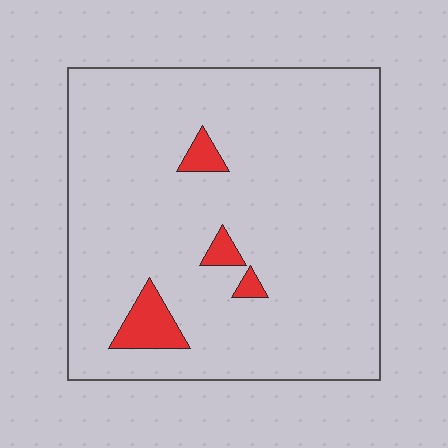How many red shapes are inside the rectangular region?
4.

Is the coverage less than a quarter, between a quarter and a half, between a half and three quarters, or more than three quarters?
Less than a quarter.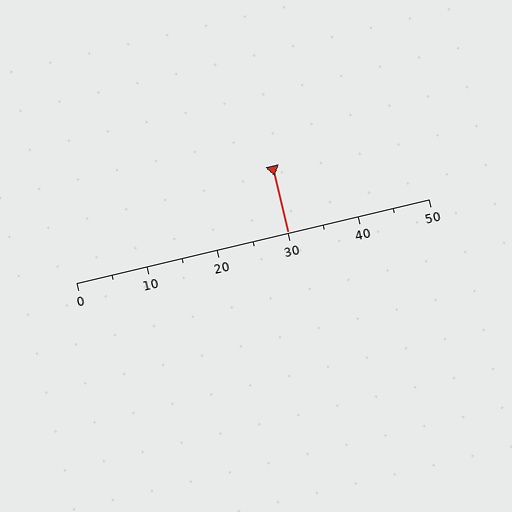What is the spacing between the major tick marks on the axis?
The major ticks are spaced 10 apart.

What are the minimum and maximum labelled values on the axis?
The axis runs from 0 to 50.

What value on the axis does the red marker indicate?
The marker indicates approximately 30.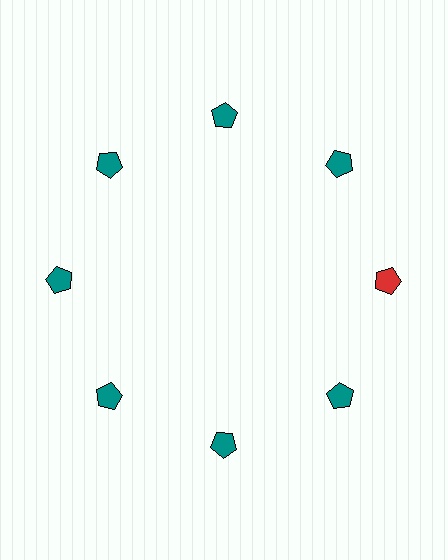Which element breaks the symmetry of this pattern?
The red pentagon at roughly the 3 o'clock position breaks the symmetry. All other shapes are teal pentagons.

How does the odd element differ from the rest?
It has a different color: red instead of teal.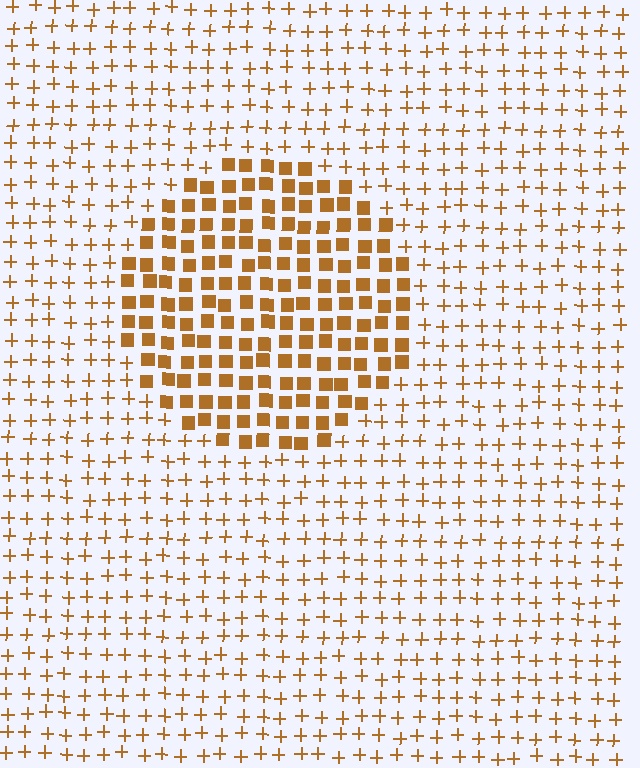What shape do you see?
I see a circle.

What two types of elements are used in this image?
The image uses squares inside the circle region and plus signs outside it.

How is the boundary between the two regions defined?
The boundary is defined by a change in element shape: squares inside vs. plus signs outside. All elements share the same color and spacing.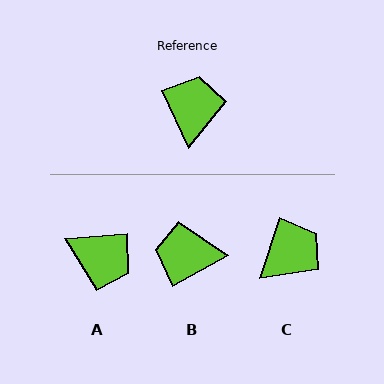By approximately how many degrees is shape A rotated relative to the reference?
Approximately 110 degrees clockwise.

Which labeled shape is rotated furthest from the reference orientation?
A, about 110 degrees away.